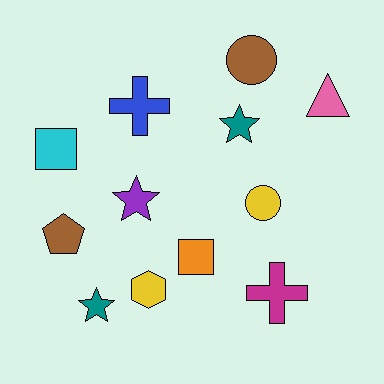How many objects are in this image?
There are 12 objects.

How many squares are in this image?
There are 2 squares.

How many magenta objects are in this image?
There is 1 magenta object.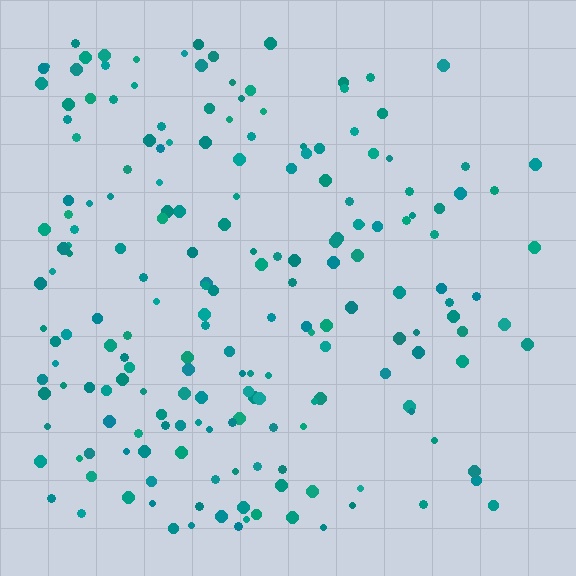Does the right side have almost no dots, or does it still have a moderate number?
Still a moderate number, just noticeably fewer than the left.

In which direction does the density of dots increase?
From right to left, with the left side densest.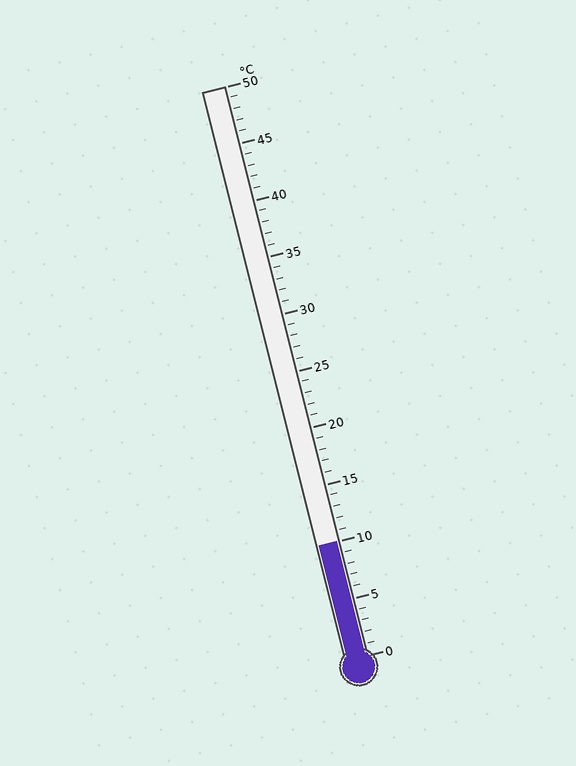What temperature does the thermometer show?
The thermometer shows approximately 10°C.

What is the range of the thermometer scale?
The thermometer scale ranges from 0°C to 50°C.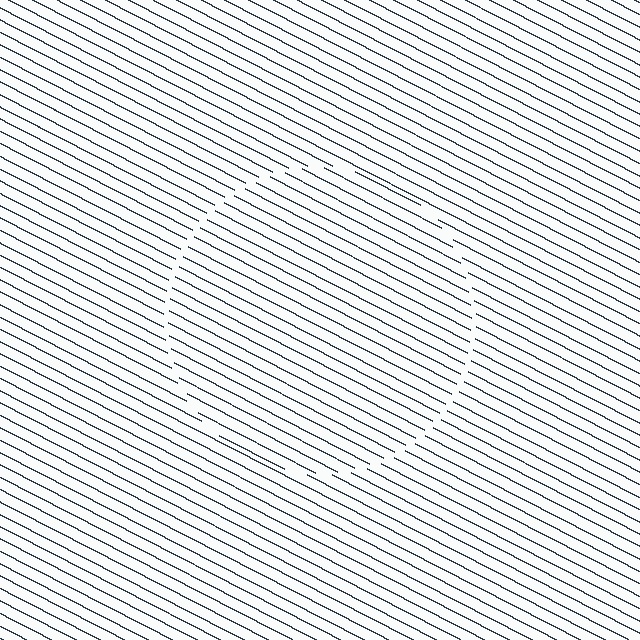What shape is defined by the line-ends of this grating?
An illusory circle. The interior of the shape contains the same grating, shifted by half a period — the contour is defined by the phase discontinuity where line-ends from the inner and outer gratings abut.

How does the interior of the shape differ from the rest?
The interior of the shape contains the same grating, shifted by half a period — the contour is defined by the phase discontinuity where line-ends from the inner and outer gratings abut.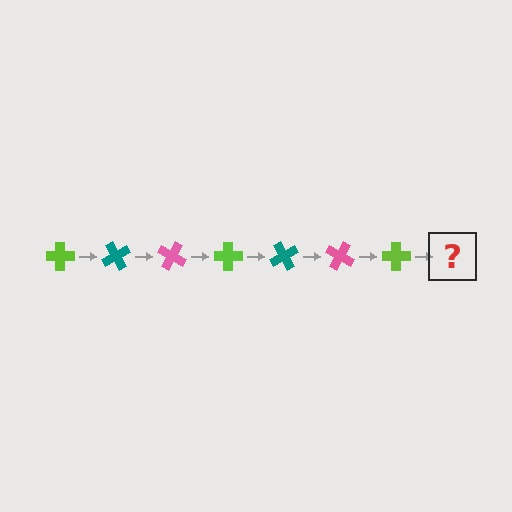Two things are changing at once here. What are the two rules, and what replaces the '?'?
The two rules are that it rotates 60 degrees each step and the color cycles through lime, teal, and pink. The '?' should be a teal cross, rotated 420 degrees from the start.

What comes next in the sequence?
The next element should be a teal cross, rotated 420 degrees from the start.